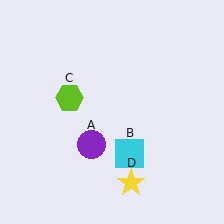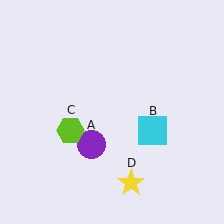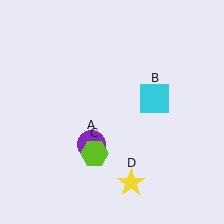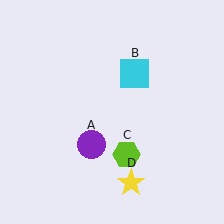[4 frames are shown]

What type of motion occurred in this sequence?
The cyan square (object B), lime hexagon (object C) rotated counterclockwise around the center of the scene.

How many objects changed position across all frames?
2 objects changed position: cyan square (object B), lime hexagon (object C).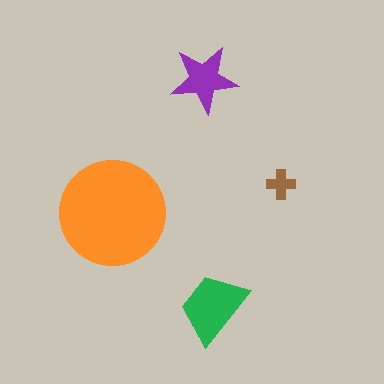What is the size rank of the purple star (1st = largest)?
3rd.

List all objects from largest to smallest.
The orange circle, the green trapezoid, the purple star, the brown cross.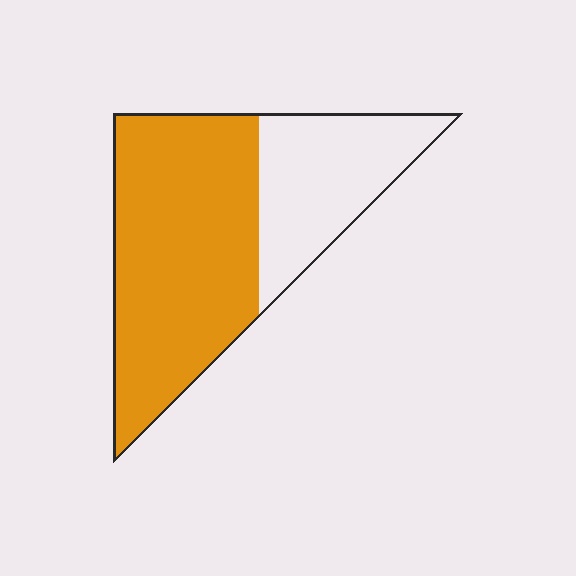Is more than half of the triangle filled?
Yes.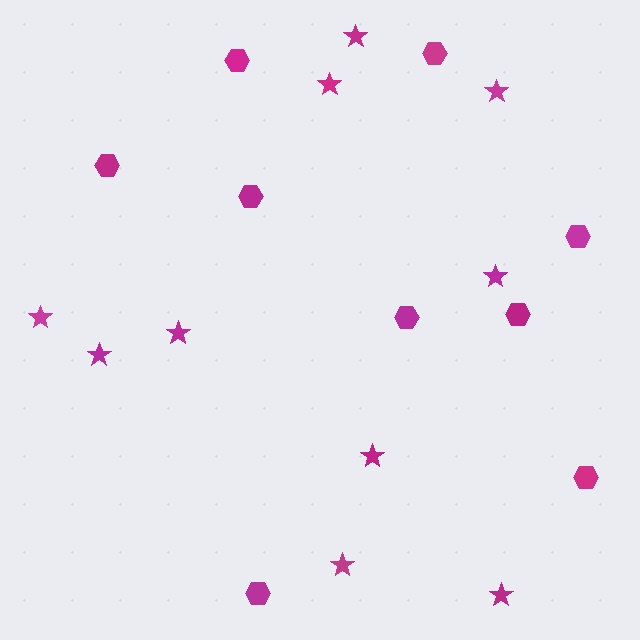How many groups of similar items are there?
There are 2 groups: one group of stars (10) and one group of hexagons (9).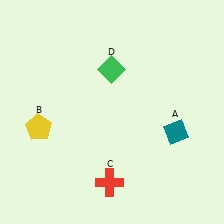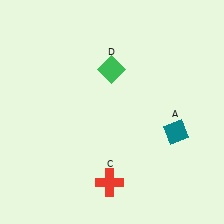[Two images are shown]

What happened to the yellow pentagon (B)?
The yellow pentagon (B) was removed in Image 2. It was in the bottom-left area of Image 1.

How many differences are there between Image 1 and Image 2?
There is 1 difference between the two images.